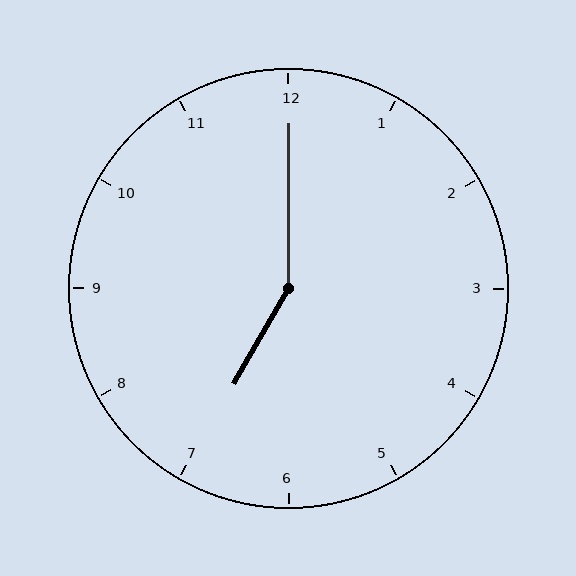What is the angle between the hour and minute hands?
Approximately 150 degrees.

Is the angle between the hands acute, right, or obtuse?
It is obtuse.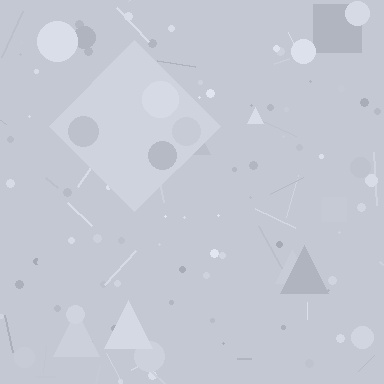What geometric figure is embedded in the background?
A diamond is embedded in the background.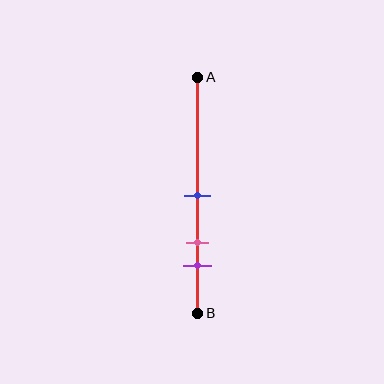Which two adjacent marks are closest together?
The pink and purple marks are the closest adjacent pair.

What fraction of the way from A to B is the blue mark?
The blue mark is approximately 50% (0.5) of the way from A to B.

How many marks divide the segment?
There are 3 marks dividing the segment.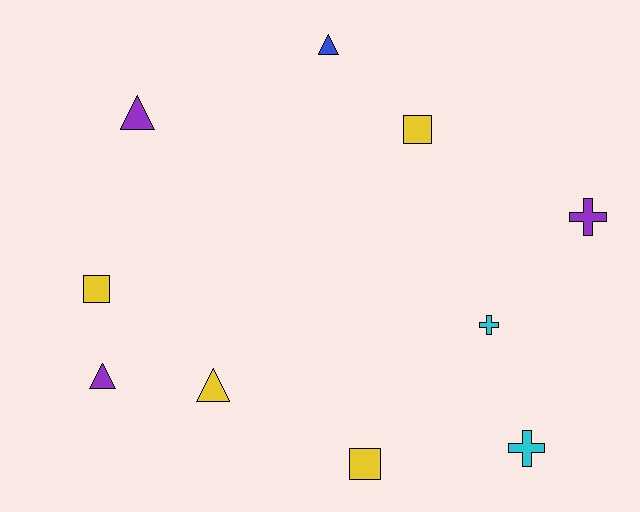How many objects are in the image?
There are 10 objects.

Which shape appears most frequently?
Triangle, with 4 objects.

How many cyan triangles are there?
There are no cyan triangles.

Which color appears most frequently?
Yellow, with 4 objects.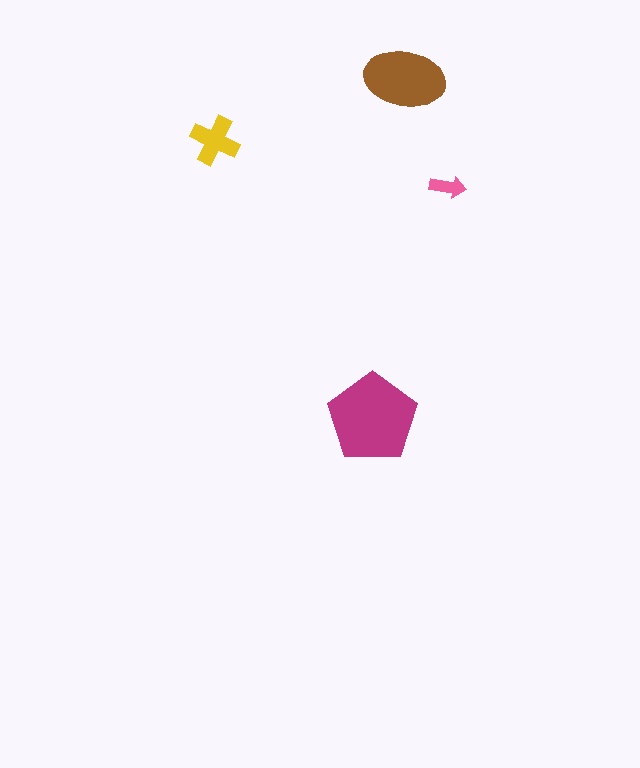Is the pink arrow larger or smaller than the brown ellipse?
Smaller.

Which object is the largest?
The magenta pentagon.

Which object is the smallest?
The pink arrow.